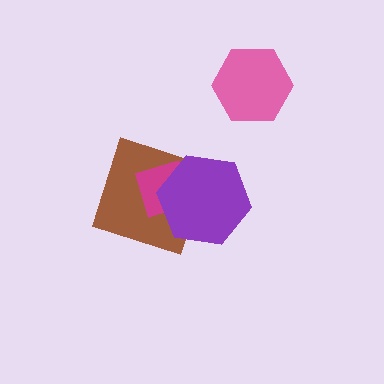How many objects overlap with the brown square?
2 objects overlap with the brown square.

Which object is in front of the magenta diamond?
The purple hexagon is in front of the magenta diamond.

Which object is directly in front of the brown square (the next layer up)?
The magenta diamond is directly in front of the brown square.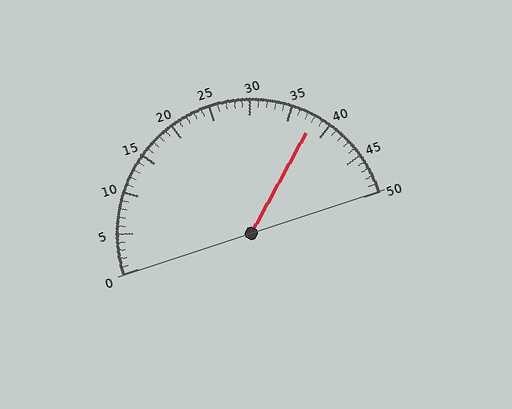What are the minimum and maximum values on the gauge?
The gauge ranges from 0 to 50.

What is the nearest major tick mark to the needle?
The nearest major tick mark is 40.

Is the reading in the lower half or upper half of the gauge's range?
The reading is in the upper half of the range (0 to 50).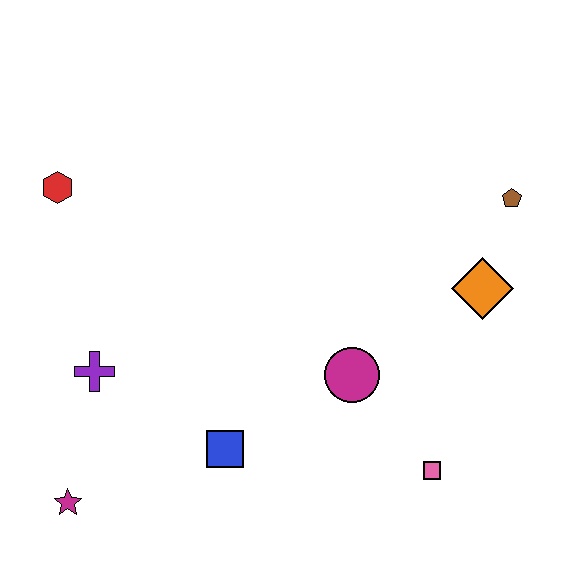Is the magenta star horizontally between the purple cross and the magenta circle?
No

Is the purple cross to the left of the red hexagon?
No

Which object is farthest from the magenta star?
The brown pentagon is farthest from the magenta star.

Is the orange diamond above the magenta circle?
Yes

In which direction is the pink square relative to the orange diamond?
The pink square is below the orange diamond.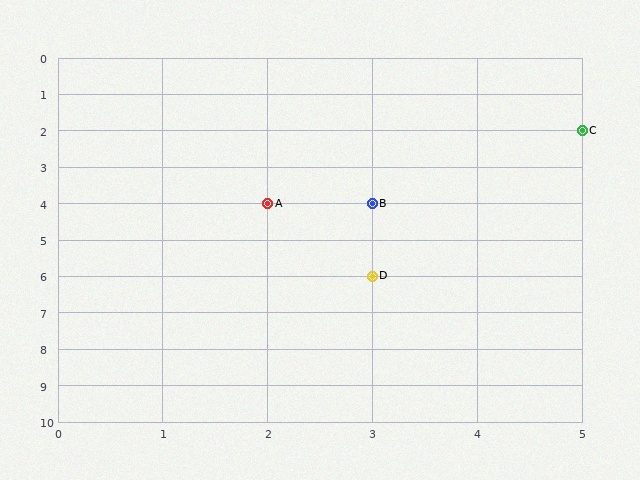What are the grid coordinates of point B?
Point B is at grid coordinates (3, 4).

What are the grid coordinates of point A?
Point A is at grid coordinates (2, 4).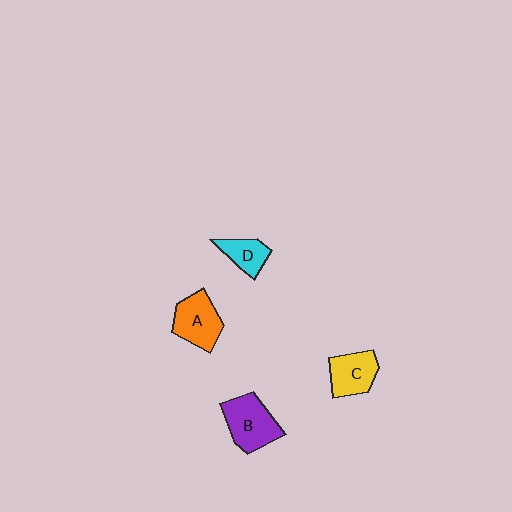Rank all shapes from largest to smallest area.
From largest to smallest: B (purple), A (orange), C (yellow), D (cyan).